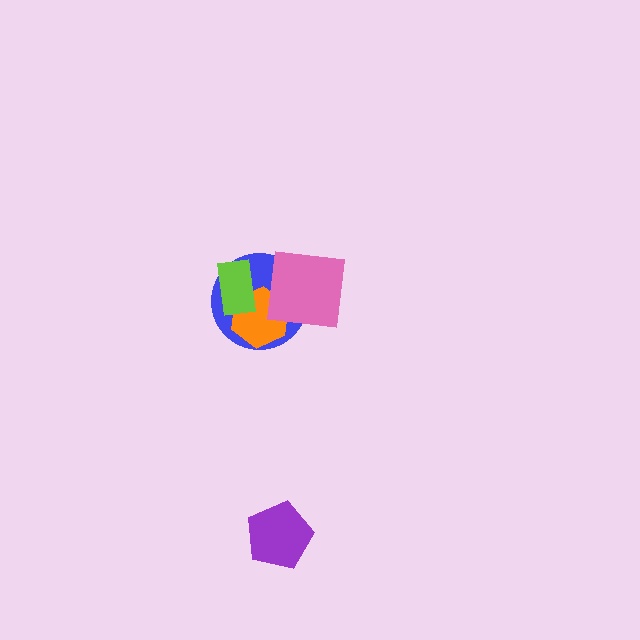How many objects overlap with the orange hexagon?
3 objects overlap with the orange hexagon.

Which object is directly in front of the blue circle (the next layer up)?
The orange hexagon is directly in front of the blue circle.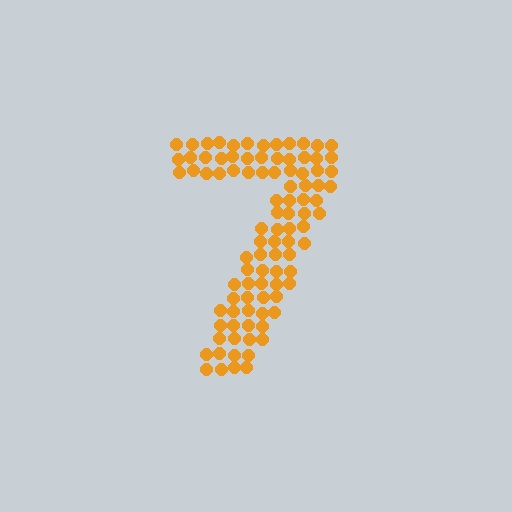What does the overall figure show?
The overall figure shows the digit 7.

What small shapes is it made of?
It is made of small circles.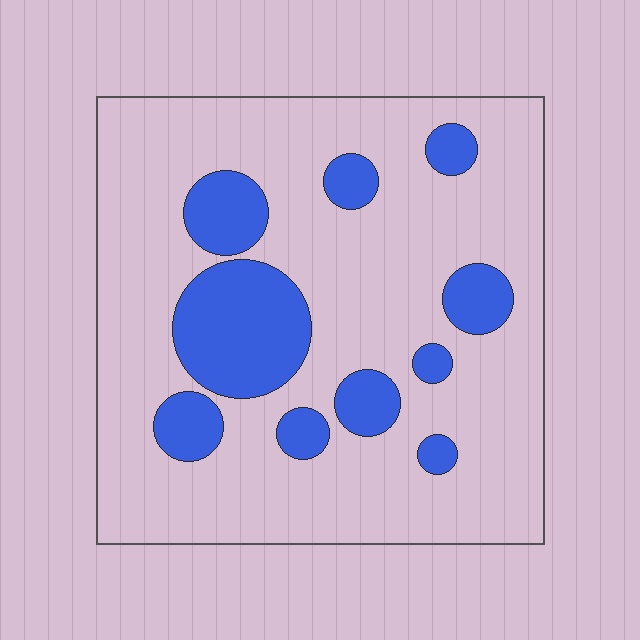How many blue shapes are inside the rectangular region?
10.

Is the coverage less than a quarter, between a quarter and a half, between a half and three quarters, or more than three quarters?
Less than a quarter.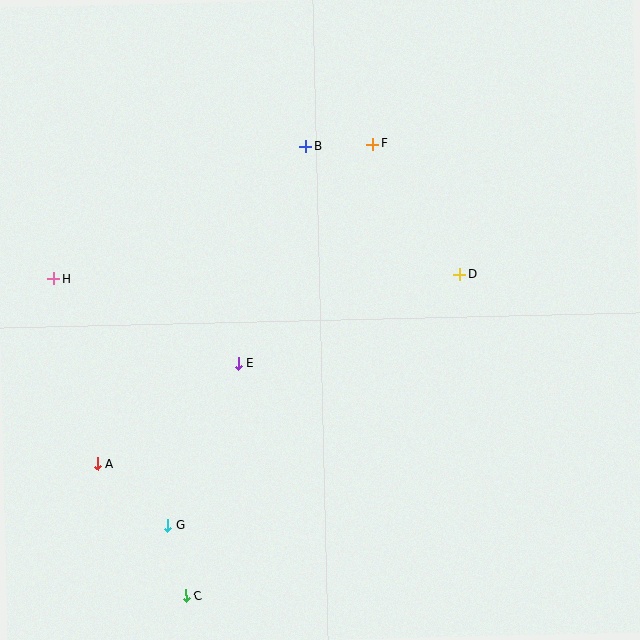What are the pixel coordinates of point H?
Point H is at (54, 279).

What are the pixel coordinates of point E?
Point E is at (238, 363).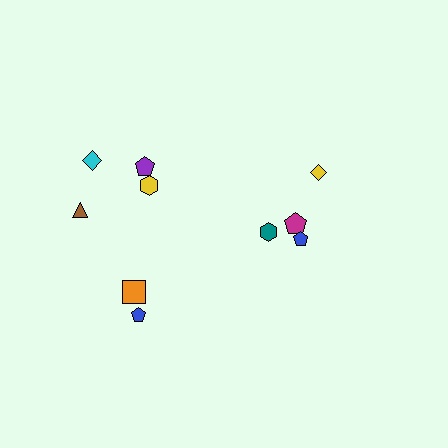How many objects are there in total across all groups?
There are 10 objects.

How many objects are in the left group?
There are 6 objects.